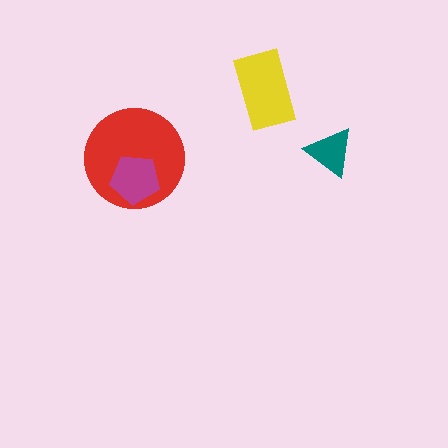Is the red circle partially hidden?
Yes, it is partially covered by another shape.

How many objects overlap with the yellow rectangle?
0 objects overlap with the yellow rectangle.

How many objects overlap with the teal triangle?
0 objects overlap with the teal triangle.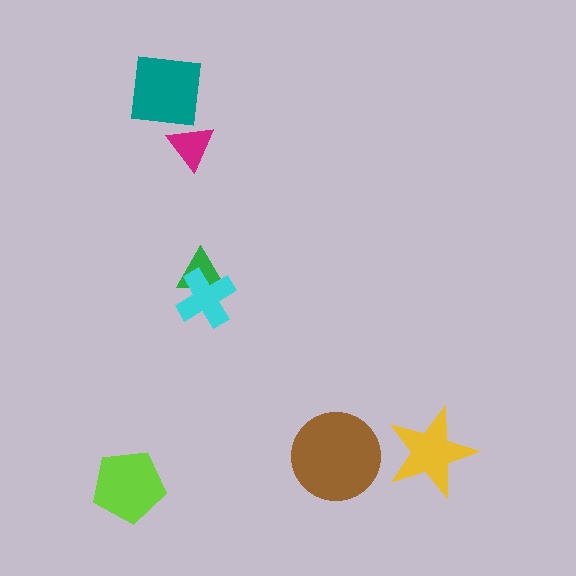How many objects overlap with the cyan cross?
1 object overlaps with the cyan cross.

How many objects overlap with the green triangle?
1 object overlaps with the green triangle.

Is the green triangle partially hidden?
Yes, it is partially covered by another shape.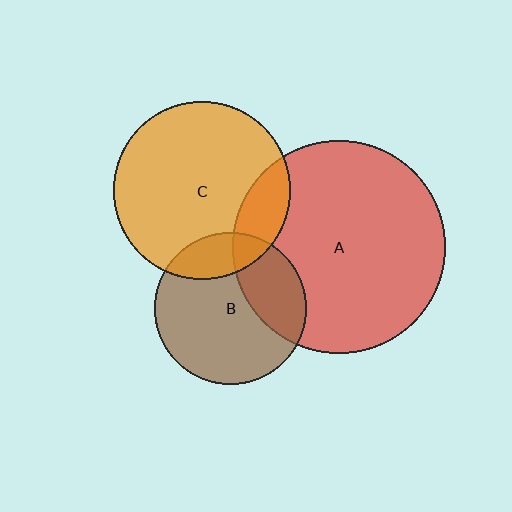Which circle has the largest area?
Circle A (red).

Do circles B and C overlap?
Yes.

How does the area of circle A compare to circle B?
Approximately 2.0 times.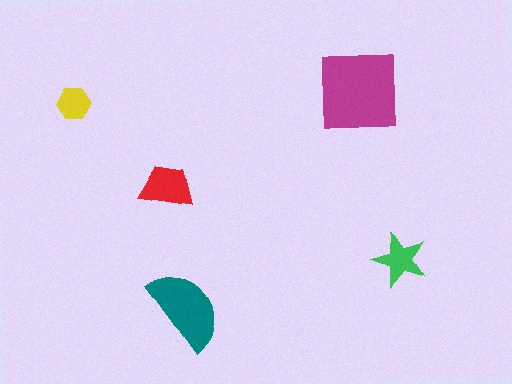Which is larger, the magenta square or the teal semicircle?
The magenta square.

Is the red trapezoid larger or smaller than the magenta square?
Smaller.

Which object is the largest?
The magenta square.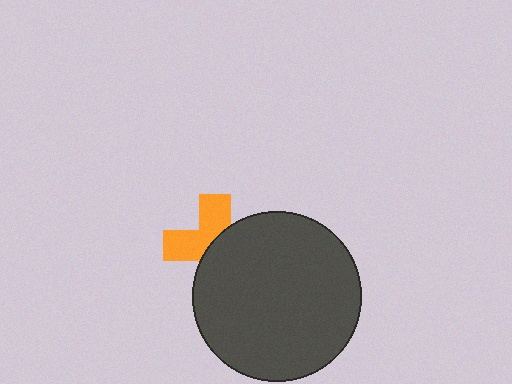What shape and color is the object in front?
The object in front is a dark gray circle.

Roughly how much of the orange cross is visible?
About half of it is visible (roughly 47%).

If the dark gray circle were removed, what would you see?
You would see the complete orange cross.